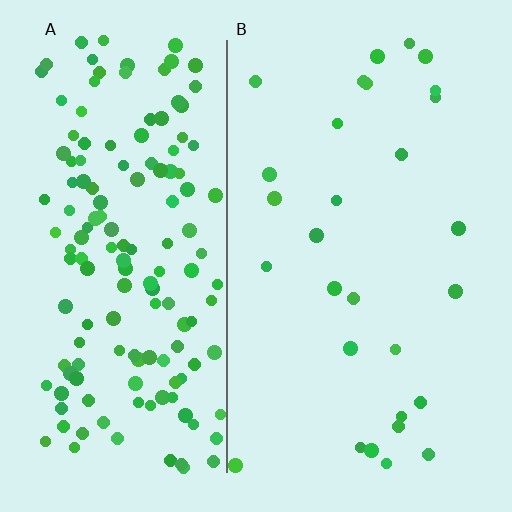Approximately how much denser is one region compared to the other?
Approximately 5.3× — region A over region B.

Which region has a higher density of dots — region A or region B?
A (the left).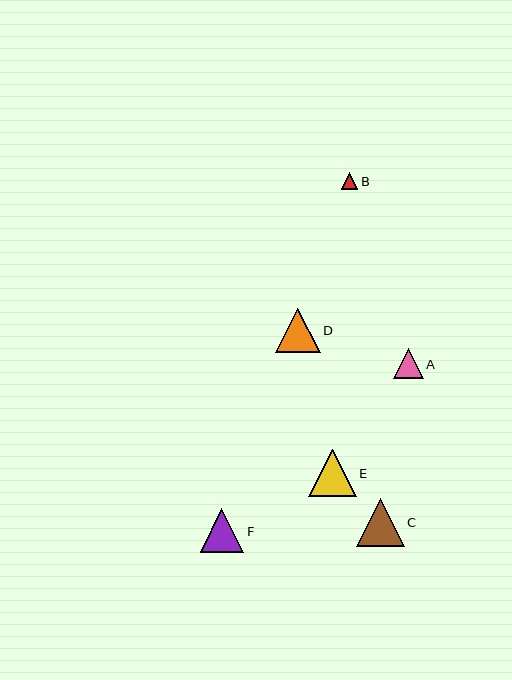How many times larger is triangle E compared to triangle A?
Triangle E is approximately 1.6 times the size of triangle A.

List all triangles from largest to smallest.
From largest to smallest: C, E, D, F, A, B.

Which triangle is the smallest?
Triangle B is the smallest with a size of approximately 16 pixels.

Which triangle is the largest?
Triangle C is the largest with a size of approximately 48 pixels.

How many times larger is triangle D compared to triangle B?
Triangle D is approximately 2.7 times the size of triangle B.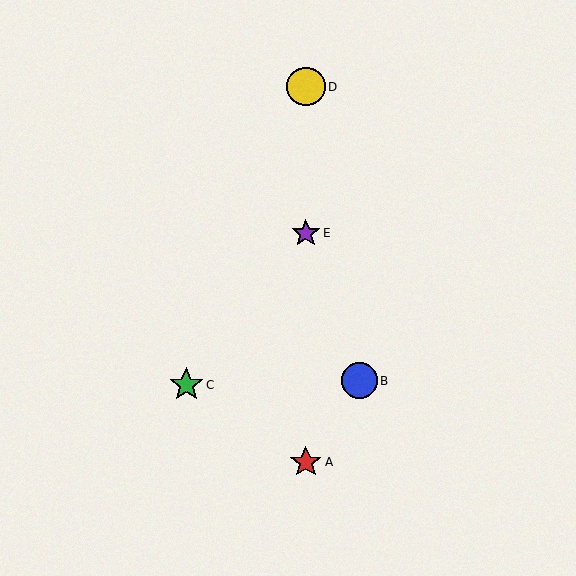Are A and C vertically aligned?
No, A is at x≈306 and C is at x≈186.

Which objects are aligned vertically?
Objects A, D, E are aligned vertically.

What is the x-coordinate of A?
Object A is at x≈306.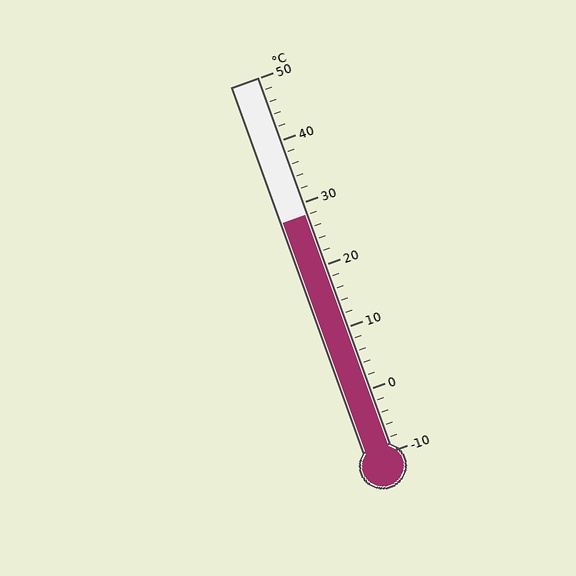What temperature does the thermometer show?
The thermometer shows approximately 28°C.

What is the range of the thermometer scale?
The thermometer scale ranges from -10°C to 50°C.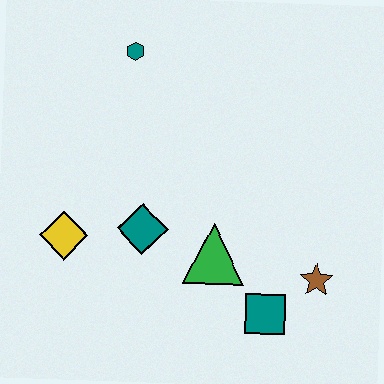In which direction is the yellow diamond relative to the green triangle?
The yellow diamond is to the left of the green triangle.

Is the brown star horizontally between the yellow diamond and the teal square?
No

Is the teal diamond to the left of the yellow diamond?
No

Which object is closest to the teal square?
The brown star is closest to the teal square.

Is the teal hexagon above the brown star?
Yes